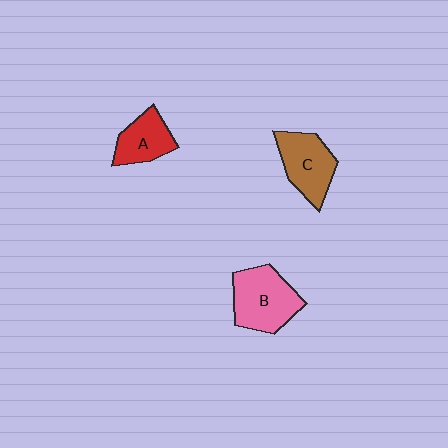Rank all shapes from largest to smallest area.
From largest to smallest: B (pink), C (brown), A (red).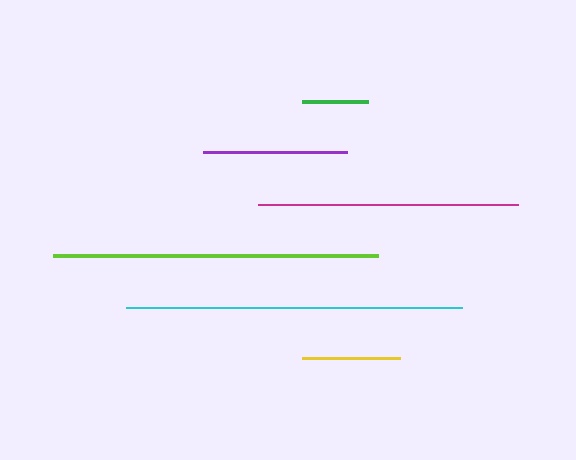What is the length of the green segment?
The green segment is approximately 65 pixels long.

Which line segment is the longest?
The cyan line is the longest at approximately 335 pixels.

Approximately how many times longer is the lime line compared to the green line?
The lime line is approximately 5.0 times the length of the green line.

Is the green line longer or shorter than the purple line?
The purple line is longer than the green line.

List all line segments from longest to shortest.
From longest to shortest: cyan, lime, magenta, purple, yellow, green.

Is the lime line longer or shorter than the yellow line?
The lime line is longer than the yellow line.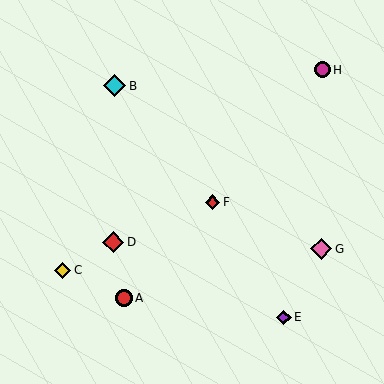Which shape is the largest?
The cyan diamond (labeled B) is the largest.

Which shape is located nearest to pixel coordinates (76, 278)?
The yellow diamond (labeled C) at (63, 270) is nearest to that location.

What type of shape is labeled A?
Shape A is a red circle.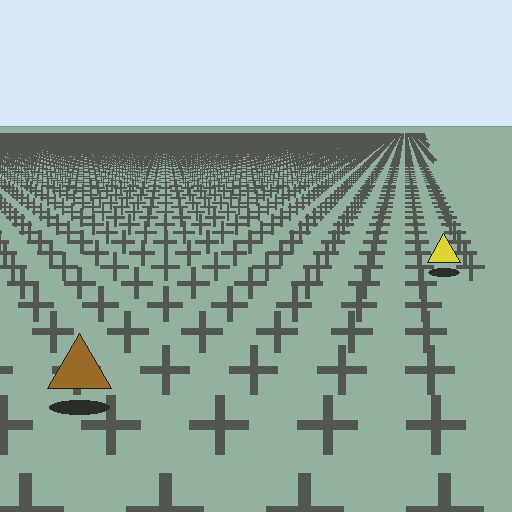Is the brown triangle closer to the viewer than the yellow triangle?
Yes. The brown triangle is closer — you can tell from the texture gradient: the ground texture is coarser near it.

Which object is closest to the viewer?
The brown triangle is closest. The texture marks near it are larger and more spread out.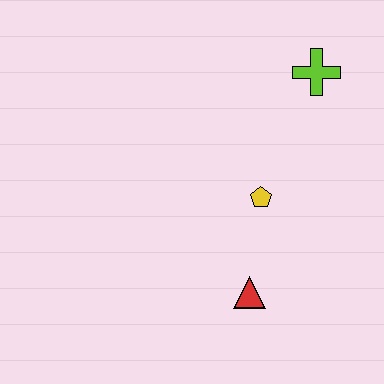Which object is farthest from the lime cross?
The red triangle is farthest from the lime cross.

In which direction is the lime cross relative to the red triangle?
The lime cross is above the red triangle.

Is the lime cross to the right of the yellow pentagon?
Yes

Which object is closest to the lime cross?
The yellow pentagon is closest to the lime cross.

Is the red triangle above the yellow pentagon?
No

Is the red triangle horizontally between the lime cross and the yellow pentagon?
No